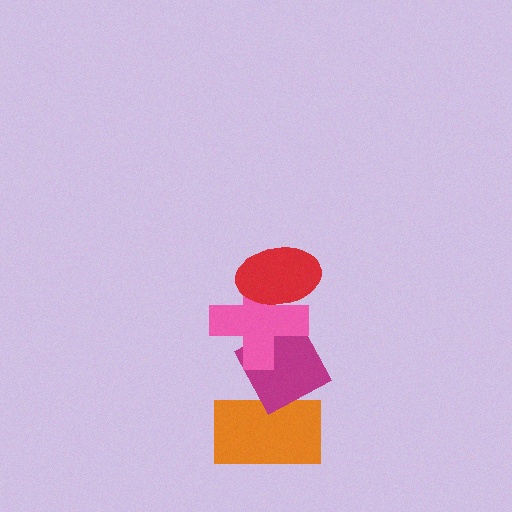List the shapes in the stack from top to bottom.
From top to bottom: the red ellipse, the pink cross, the magenta diamond, the orange rectangle.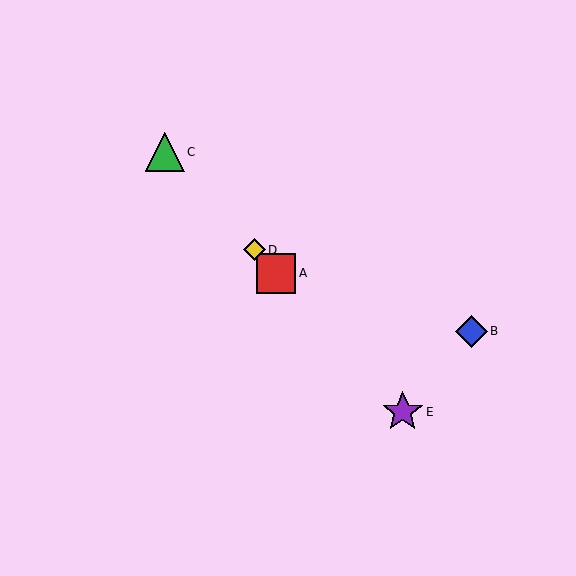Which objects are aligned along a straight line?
Objects A, C, D, E are aligned along a straight line.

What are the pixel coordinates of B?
Object B is at (471, 331).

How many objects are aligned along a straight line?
4 objects (A, C, D, E) are aligned along a straight line.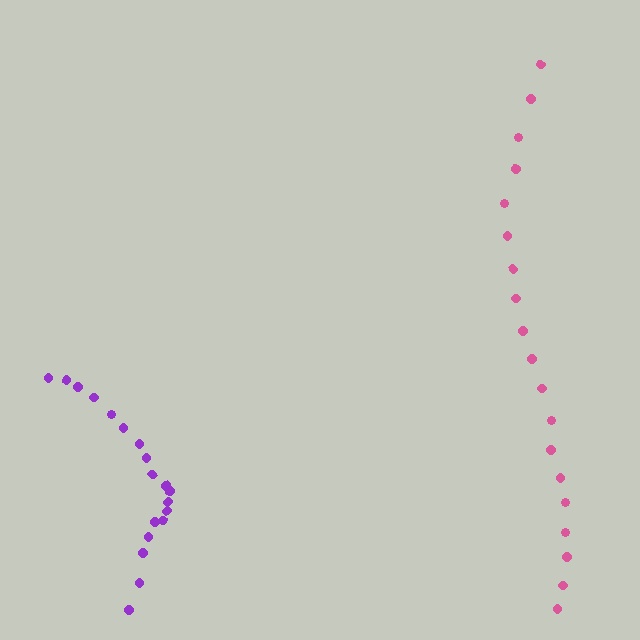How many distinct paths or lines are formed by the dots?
There are 2 distinct paths.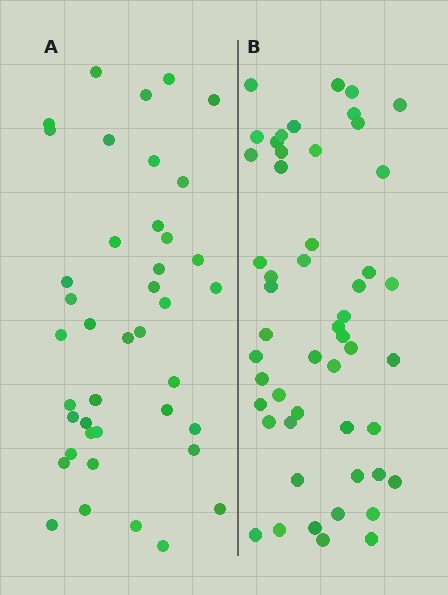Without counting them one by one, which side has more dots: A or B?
Region B (the right region) has more dots.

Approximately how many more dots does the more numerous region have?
Region B has roughly 10 or so more dots than region A.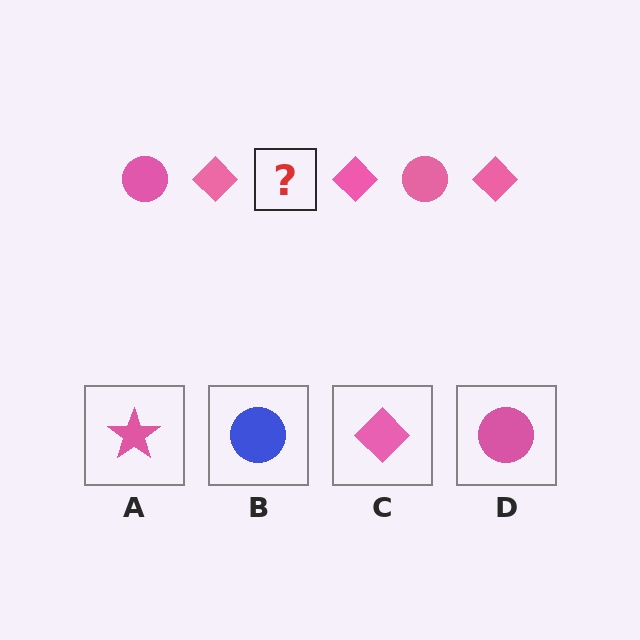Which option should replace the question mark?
Option D.